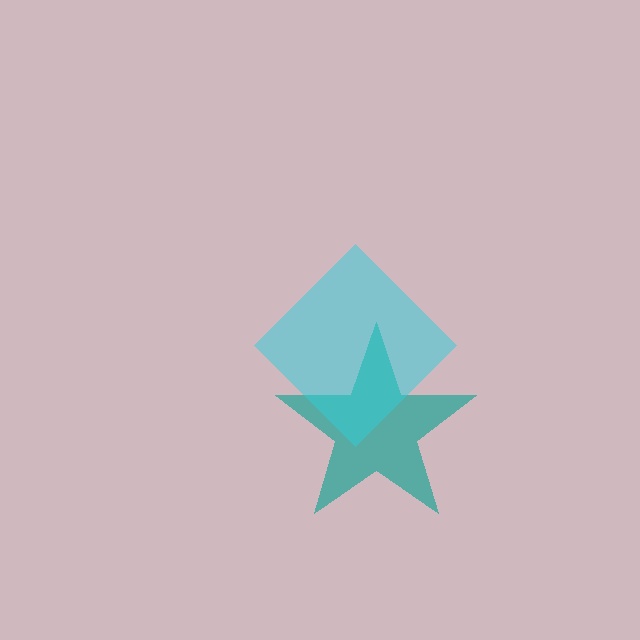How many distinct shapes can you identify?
There are 2 distinct shapes: a teal star, a cyan diamond.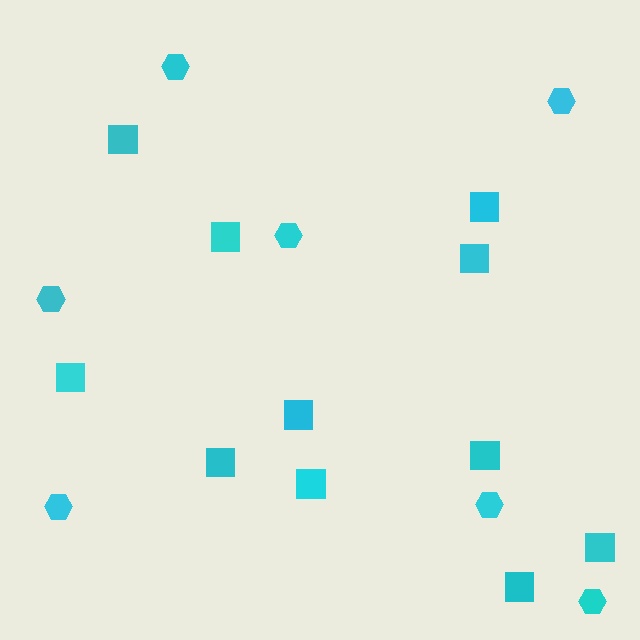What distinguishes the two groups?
There are 2 groups: one group of hexagons (7) and one group of squares (11).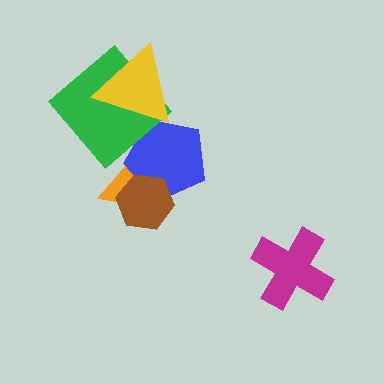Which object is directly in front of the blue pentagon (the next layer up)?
The brown hexagon is directly in front of the blue pentagon.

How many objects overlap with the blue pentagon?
4 objects overlap with the blue pentagon.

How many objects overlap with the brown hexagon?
2 objects overlap with the brown hexagon.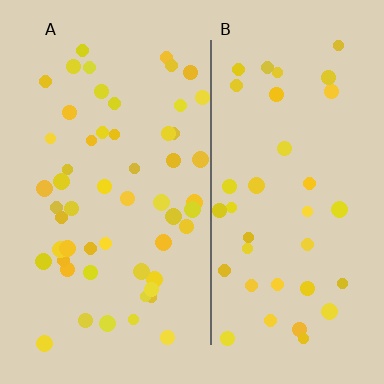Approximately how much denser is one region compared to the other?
Approximately 1.4× — region A over region B.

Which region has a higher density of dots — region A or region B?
A (the left).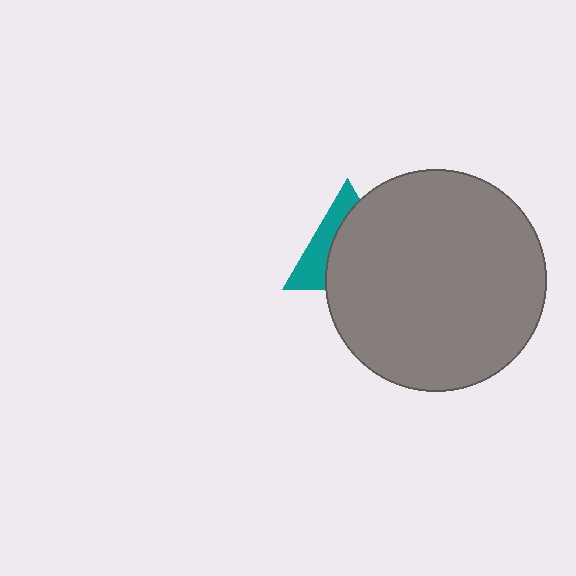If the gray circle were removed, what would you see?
You would see the complete teal triangle.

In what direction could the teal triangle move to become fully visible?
The teal triangle could move left. That would shift it out from behind the gray circle entirely.